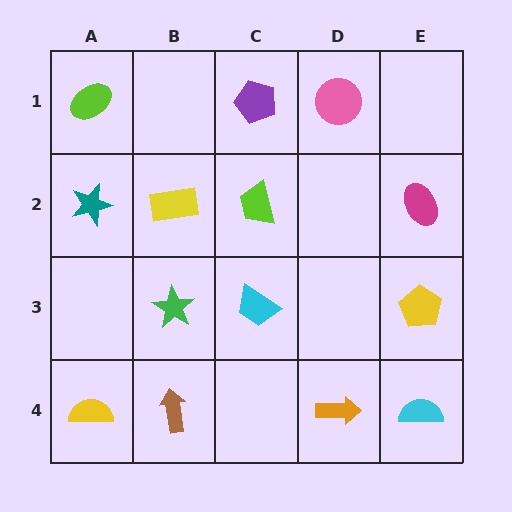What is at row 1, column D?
A pink circle.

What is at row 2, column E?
A magenta ellipse.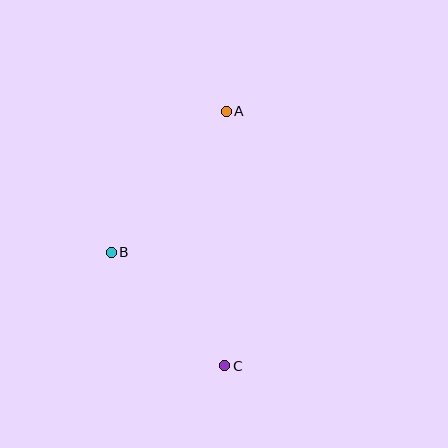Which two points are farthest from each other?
Points A and C are farthest from each other.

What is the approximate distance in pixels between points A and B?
The distance between A and B is approximately 182 pixels.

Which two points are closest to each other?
Points B and C are closest to each other.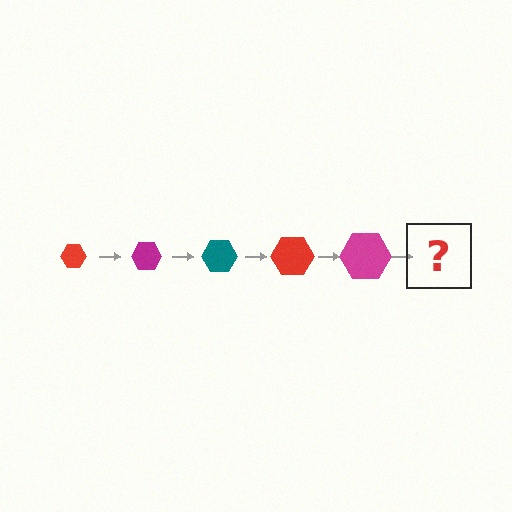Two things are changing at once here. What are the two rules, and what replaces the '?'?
The two rules are that the hexagon grows larger each step and the color cycles through red, magenta, and teal. The '?' should be a teal hexagon, larger than the previous one.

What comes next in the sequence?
The next element should be a teal hexagon, larger than the previous one.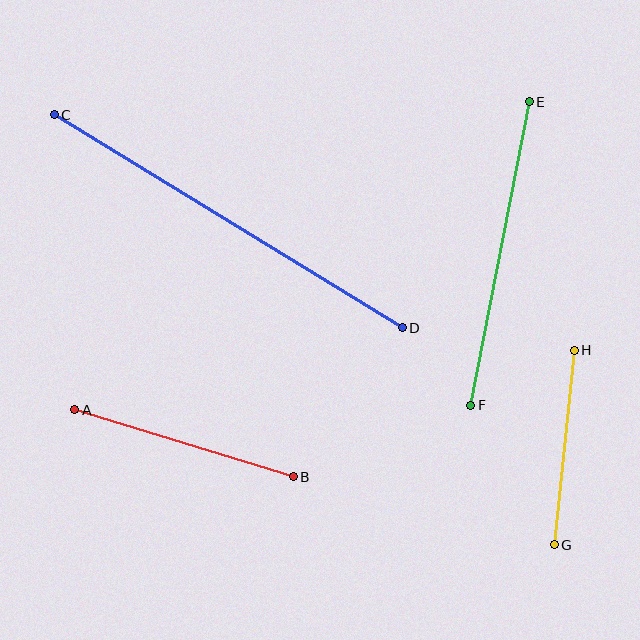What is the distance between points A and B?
The distance is approximately 229 pixels.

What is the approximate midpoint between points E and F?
The midpoint is at approximately (500, 254) pixels.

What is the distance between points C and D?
The distance is approximately 408 pixels.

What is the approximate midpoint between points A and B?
The midpoint is at approximately (184, 443) pixels.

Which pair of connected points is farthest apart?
Points C and D are farthest apart.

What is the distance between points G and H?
The distance is approximately 196 pixels.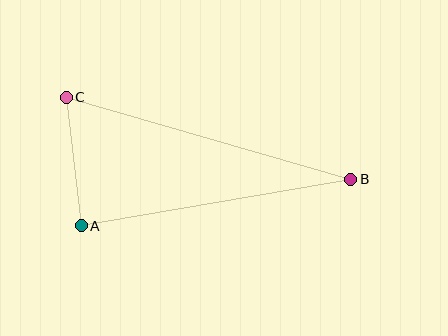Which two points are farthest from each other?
Points B and C are farthest from each other.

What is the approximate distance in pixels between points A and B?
The distance between A and B is approximately 273 pixels.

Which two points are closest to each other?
Points A and C are closest to each other.